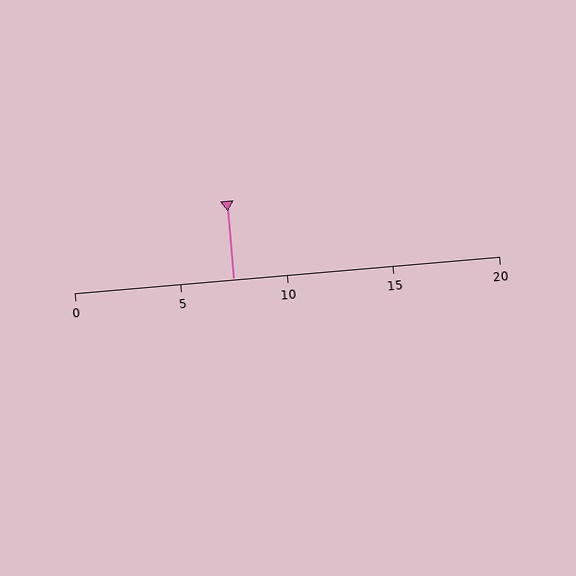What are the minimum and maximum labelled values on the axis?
The axis runs from 0 to 20.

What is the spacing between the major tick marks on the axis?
The major ticks are spaced 5 apart.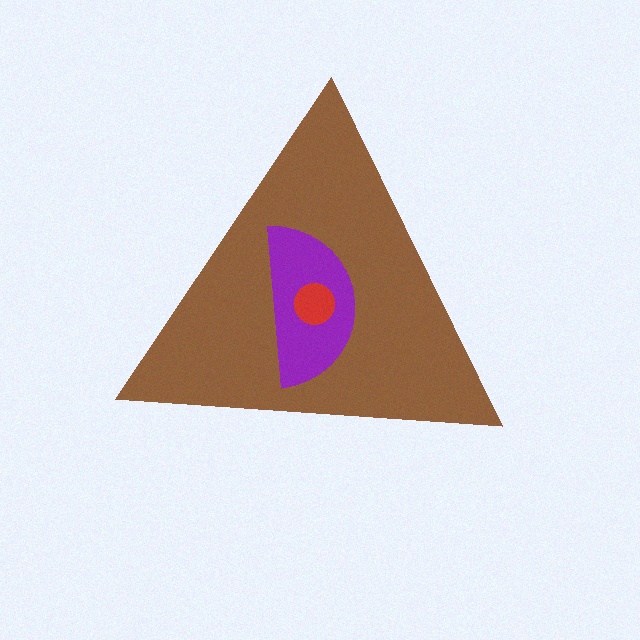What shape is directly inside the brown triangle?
The purple semicircle.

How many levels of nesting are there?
3.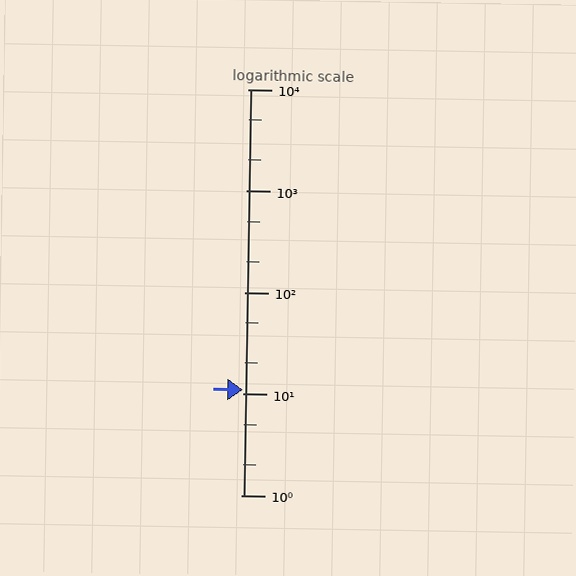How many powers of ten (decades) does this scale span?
The scale spans 4 decades, from 1 to 10000.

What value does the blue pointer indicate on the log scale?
The pointer indicates approximately 11.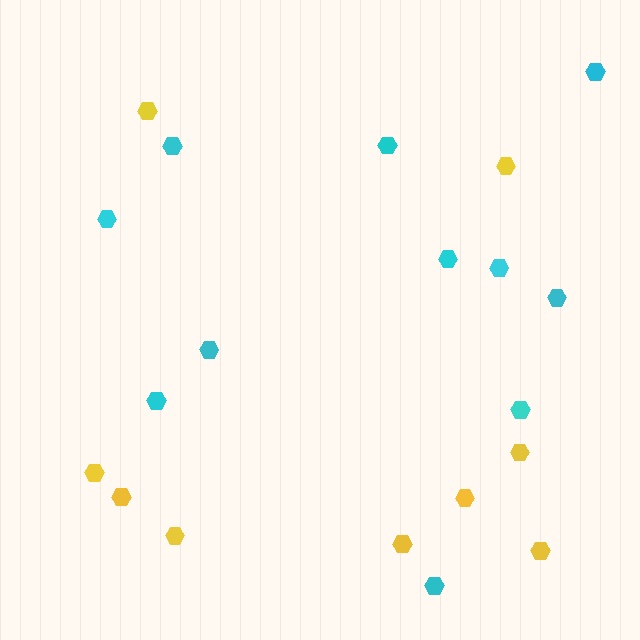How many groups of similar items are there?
There are 2 groups: one group of yellow hexagons (9) and one group of cyan hexagons (11).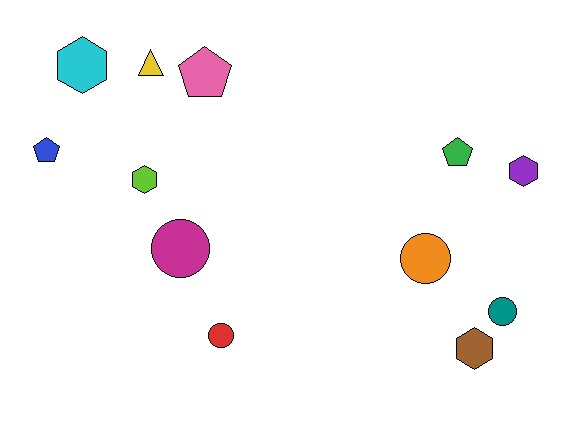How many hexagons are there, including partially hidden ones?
There are 4 hexagons.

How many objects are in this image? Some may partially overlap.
There are 12 objects.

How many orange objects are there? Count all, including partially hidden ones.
There is 1 orange object.